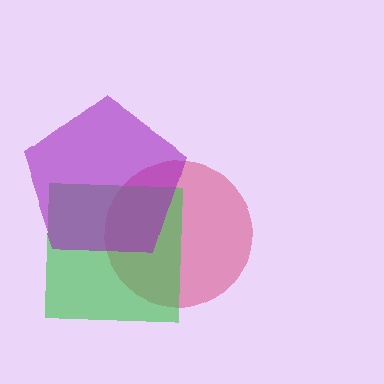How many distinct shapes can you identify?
There are 3 distinct shapes: a pink circle, a green square, a purple pentagon.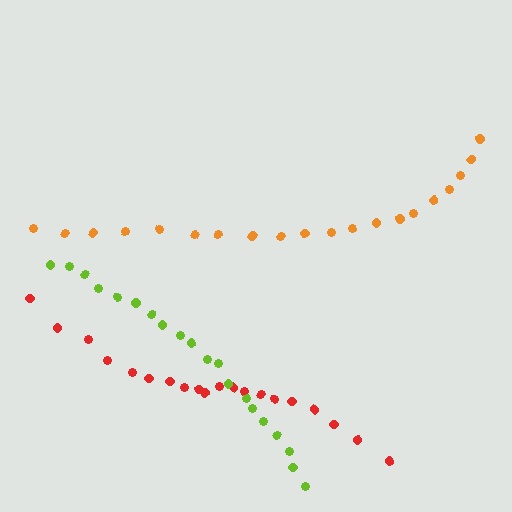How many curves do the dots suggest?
There are 3 distinct paths.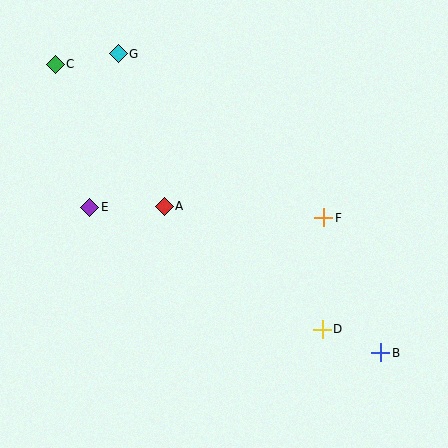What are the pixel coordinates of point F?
Point F is at (324, 218).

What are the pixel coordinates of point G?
Point G is at (118, 54).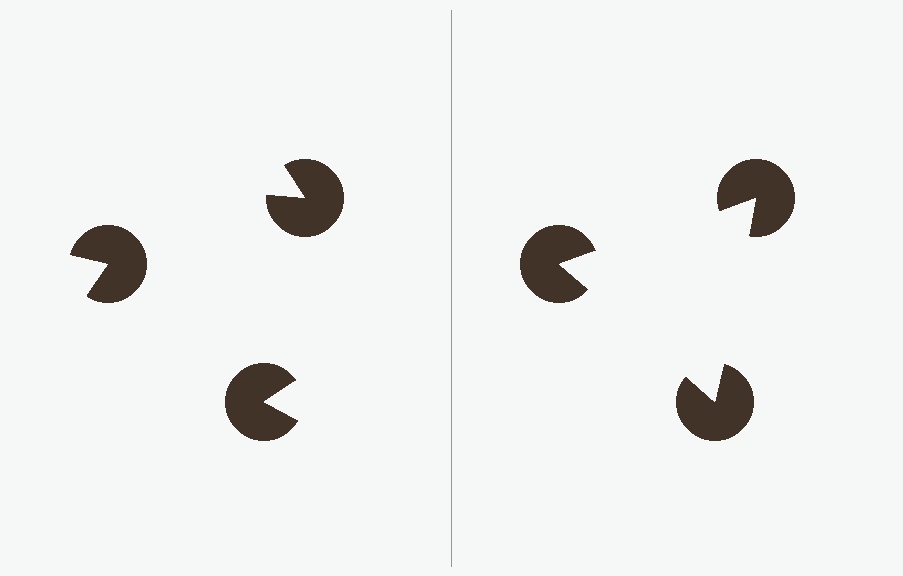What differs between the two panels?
The pac-man discs are positioned identically on both sides; only the wedge orientations differ. On the right they align to a triangle; on the left they are misaligned.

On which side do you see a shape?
An illusory triangle appears on the right side. On the left side the wedge cuts are rotated, so no coherent shape forms.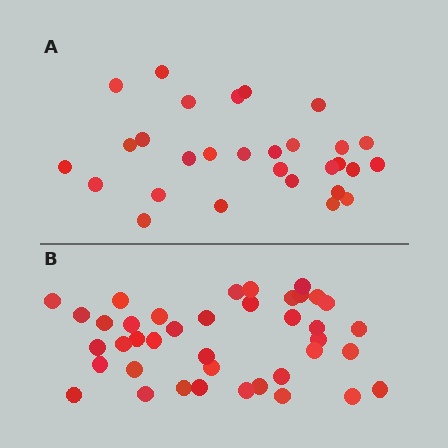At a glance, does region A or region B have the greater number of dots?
Region B (the bottom region) has more dots.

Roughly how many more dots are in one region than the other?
Region B has roughly 12 or so more dots than region A.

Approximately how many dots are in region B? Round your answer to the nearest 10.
About 40 dots.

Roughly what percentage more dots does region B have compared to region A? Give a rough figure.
About 40% more.